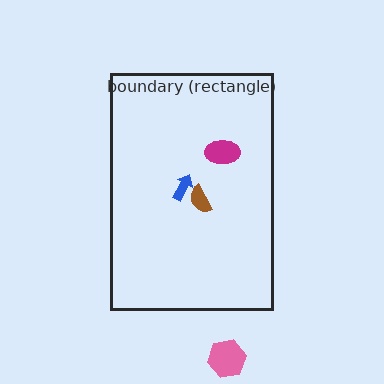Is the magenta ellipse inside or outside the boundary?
Inside.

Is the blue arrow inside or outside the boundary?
Inside.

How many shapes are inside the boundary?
3 inside, 1 outside.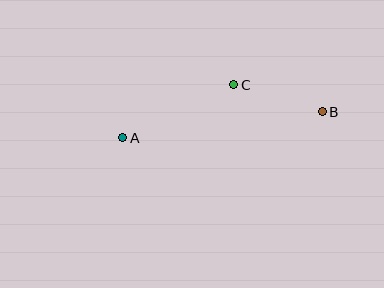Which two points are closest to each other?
Points B and C are closest to each other.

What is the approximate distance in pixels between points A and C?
The distance between A and C is approximately 123 pixels.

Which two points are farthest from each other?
Points A and B are farthest from each other.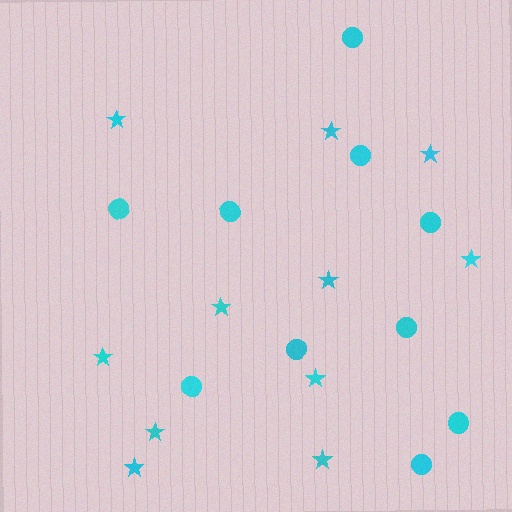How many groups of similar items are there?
There are 2 groups: one group of stars (11) and one group of circles (10).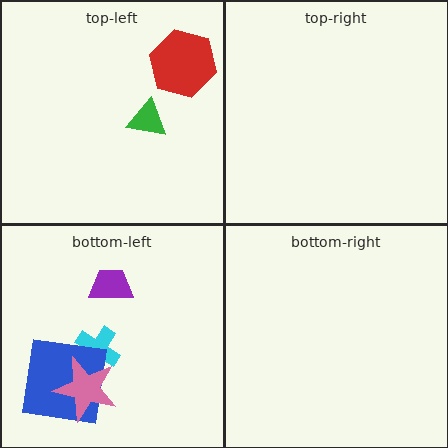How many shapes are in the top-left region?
2.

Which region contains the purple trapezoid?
The bottom-left region.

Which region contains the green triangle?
The top-left region.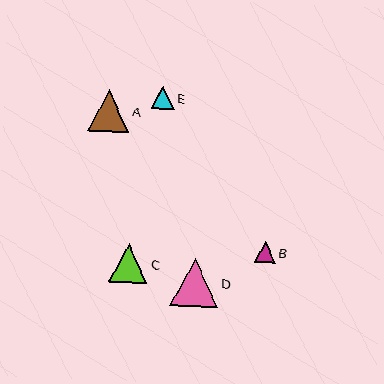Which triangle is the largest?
Triangle D is the largest with a size of approximately 48 pixels.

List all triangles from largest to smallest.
From largest to smallest: D, A, C, E, B.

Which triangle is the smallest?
Triangle B is the smallest with a size of approximately 21 pixels.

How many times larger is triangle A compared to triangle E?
Triangle A is approximately 1.8 times the size of triangle E.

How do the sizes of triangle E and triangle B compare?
Triangle E and triangle B are approximately the same size.